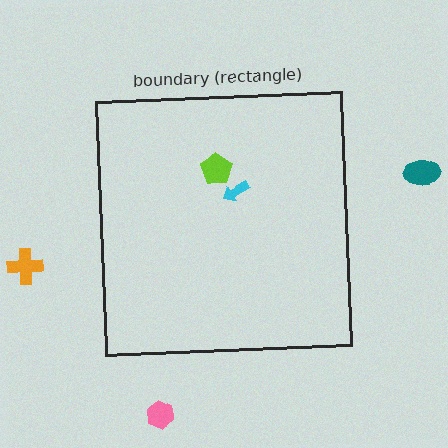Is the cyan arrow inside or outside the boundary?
Inside.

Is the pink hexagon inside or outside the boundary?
Outside.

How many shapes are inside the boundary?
2 inside, 3 outside.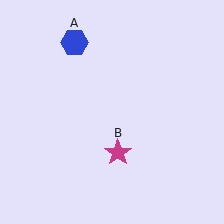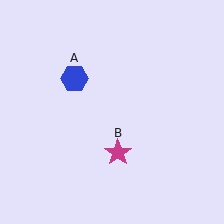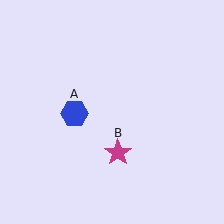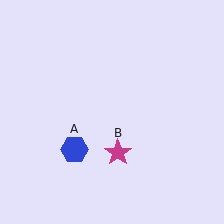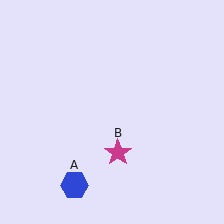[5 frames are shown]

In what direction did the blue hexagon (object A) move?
The blue hexagon (object A) moved down.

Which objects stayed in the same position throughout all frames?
Magenta star (object B) remained stationary.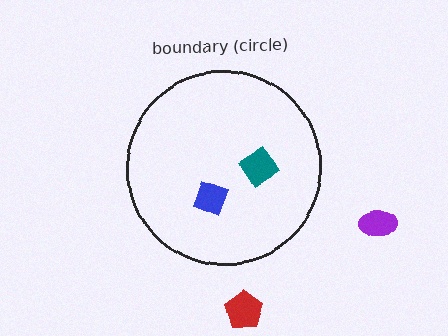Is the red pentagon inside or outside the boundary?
Outside.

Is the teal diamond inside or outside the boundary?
Inside.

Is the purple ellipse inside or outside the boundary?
Outside.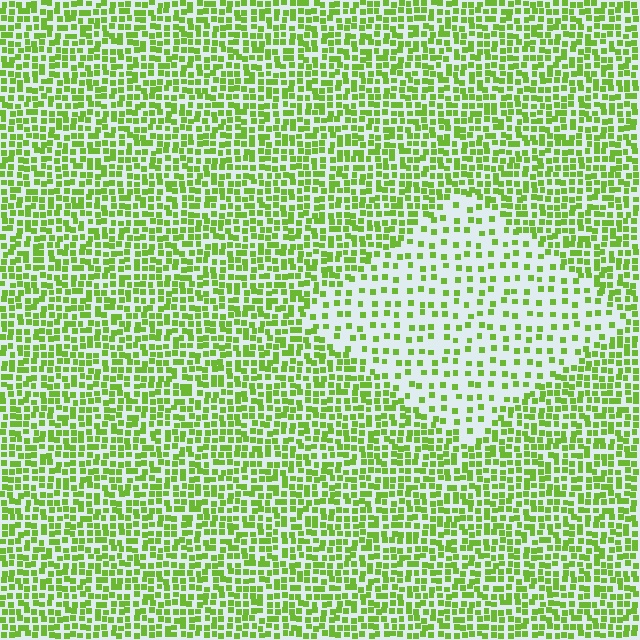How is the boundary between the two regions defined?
The boundary is defined by a change in element density (approximately 2.3x ratio). All elements are the same color, size, and shape.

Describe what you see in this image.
The image contains small lime elements arranged at two different densities. A diamond-shaped region is visible where the elements are less densely packed than the surrounding area.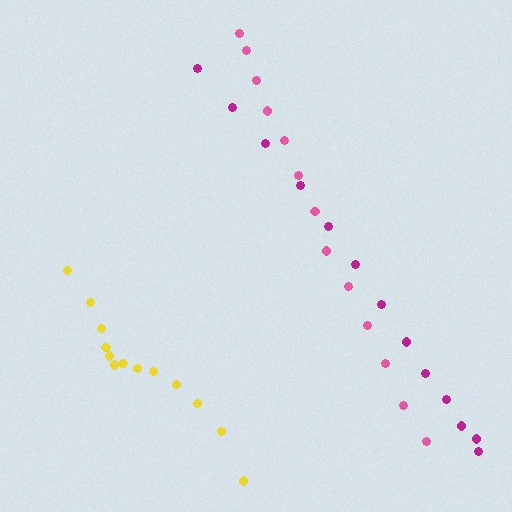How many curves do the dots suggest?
There are 3 distinct paths.